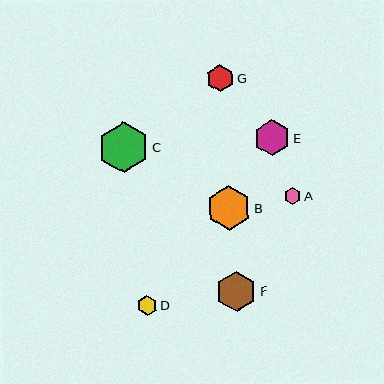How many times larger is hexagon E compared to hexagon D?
Hexagon E is approximately 1.8 times the size of hexagon D.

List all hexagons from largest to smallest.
From largest to smallest: C, B, F, E, G, D, A.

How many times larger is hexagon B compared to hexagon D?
Hexagon B is approximately 2.2 times the size of hexagon D.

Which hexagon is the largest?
Hexagon C is the largest with a size of approximately 51 pixels.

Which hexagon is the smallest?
Hexagon A is the smallest with a size of approximately 17 pixels.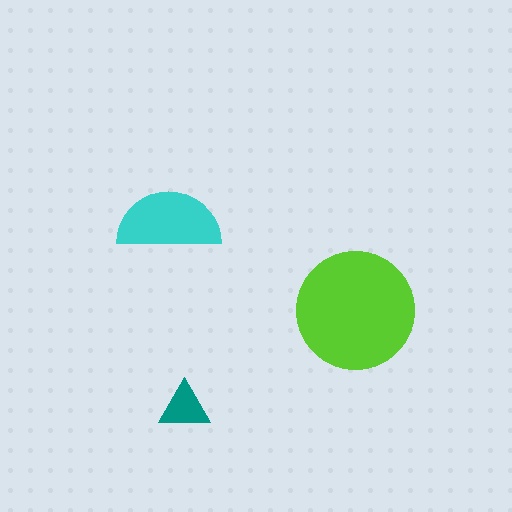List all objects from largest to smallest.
The lime circle, the cyan semicircle, the teal triangle.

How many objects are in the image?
There are 3 objects in the image.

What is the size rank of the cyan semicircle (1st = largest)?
2nd.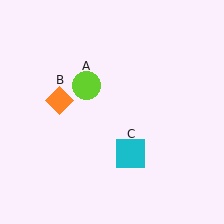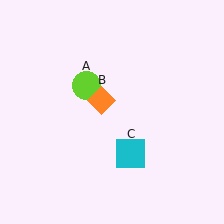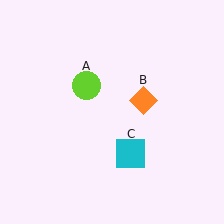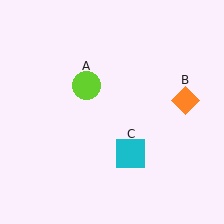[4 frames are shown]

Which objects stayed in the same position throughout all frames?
Lime circle (object A) and cyan square (object C) remained stationary.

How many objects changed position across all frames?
1 object changed position: orange diamond (object B).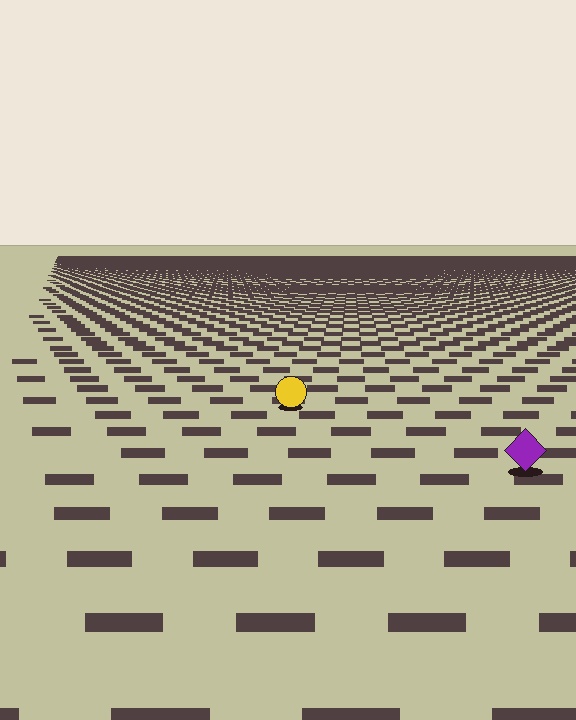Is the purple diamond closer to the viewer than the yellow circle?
Yes. The purple diamond is closer — you can tell from the texture gradient: the ground texture is coarser near it.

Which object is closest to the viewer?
The purple diamond is closest. The texture marks near it are larger and more spread out.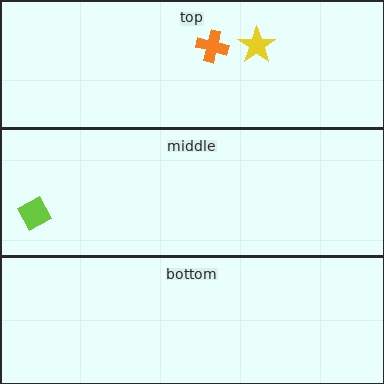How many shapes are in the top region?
2.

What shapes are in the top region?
The yellow star, the orange cross.